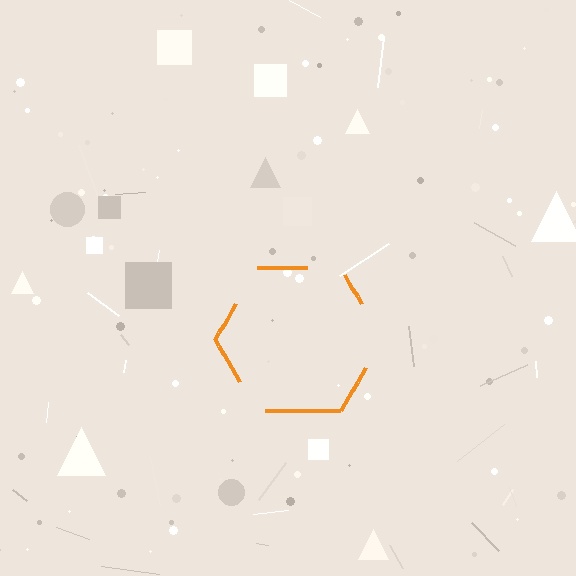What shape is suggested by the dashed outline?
The dashed outline suggests a hexagon.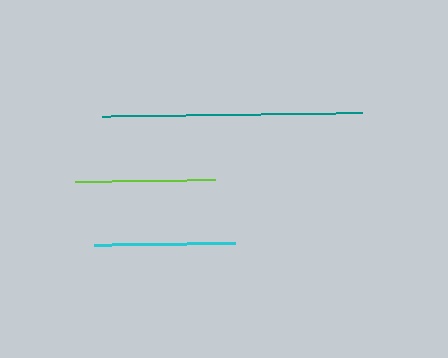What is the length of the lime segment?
The lime segment is approximately 140 pixels long.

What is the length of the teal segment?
The teal segment is approximately 259 pixels long.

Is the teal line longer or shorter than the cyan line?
The teal line is longer than the cyan line.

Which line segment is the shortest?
The lime line is the shortest at approximately 140 pixels.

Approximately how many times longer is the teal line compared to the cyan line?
The teal line is approximately 1.8 times the length of the cyan line.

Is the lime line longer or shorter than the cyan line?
The cyan line is longer than the lime line.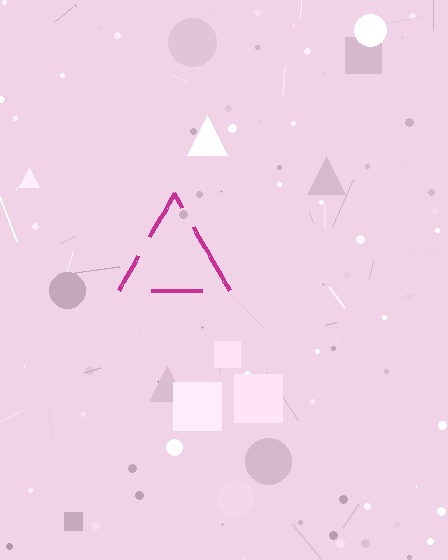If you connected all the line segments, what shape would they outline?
They would outline a triangle.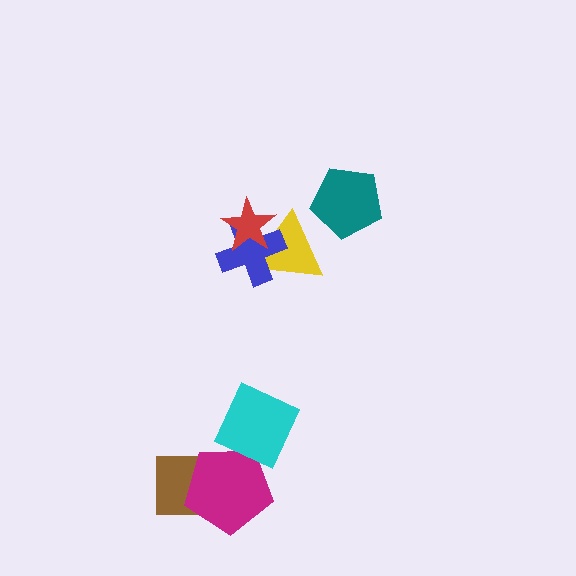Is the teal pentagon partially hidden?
No, no other shape covers it.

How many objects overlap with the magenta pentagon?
2 objects overlap with the magenta pentagon.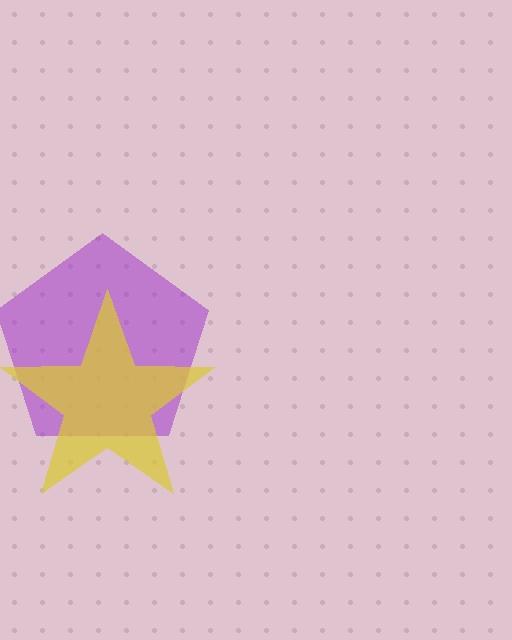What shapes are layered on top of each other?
The layered shapes are: a purple pentagon, a yellow star.